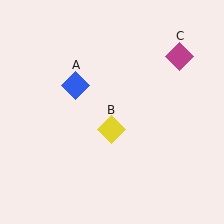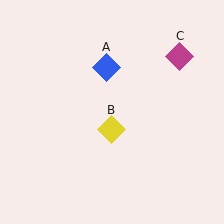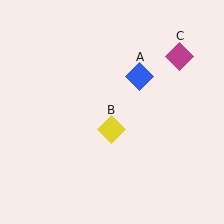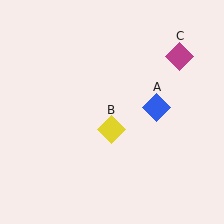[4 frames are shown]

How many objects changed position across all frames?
1 object changed position: blue diamond (object A).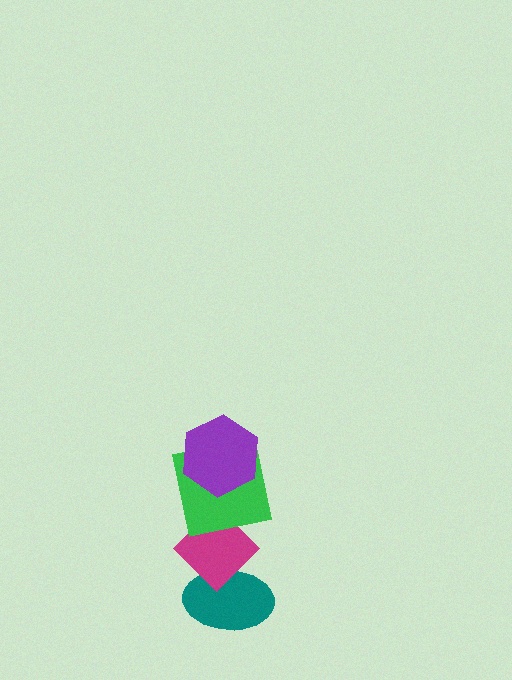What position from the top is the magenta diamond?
The magenta diamond is 3rd from the top.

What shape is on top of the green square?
The purple hexagon is on top of the green square.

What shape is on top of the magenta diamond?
The green square is on top of the magenta diamond.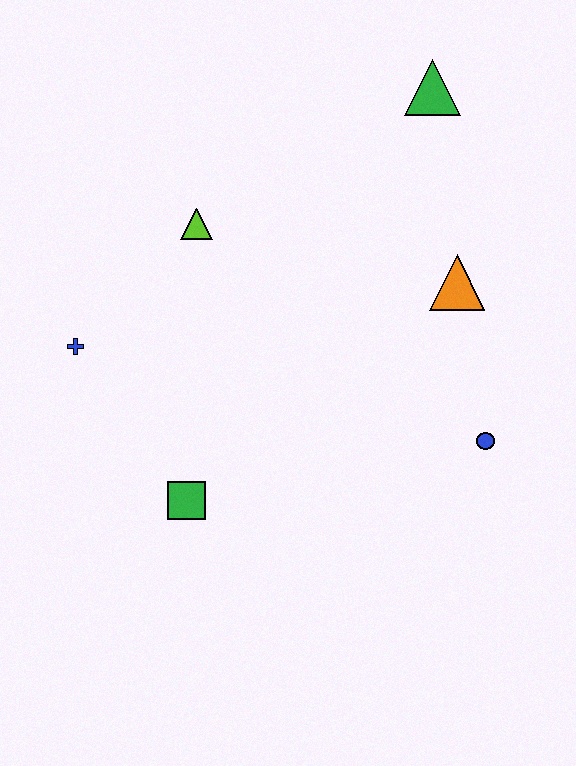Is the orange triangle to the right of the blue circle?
No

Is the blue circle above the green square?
Yes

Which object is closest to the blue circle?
The orange triangle is closest to the blue circle.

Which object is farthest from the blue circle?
The blue cross is farthest from the blue circle.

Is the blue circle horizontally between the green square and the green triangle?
No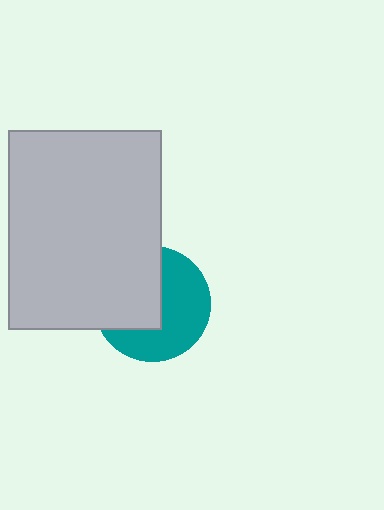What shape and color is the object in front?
The object in front is a light gray rectangle.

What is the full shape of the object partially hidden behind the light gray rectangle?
The partially hidden object is a teal circle.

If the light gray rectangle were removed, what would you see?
You would see the complete teal circle.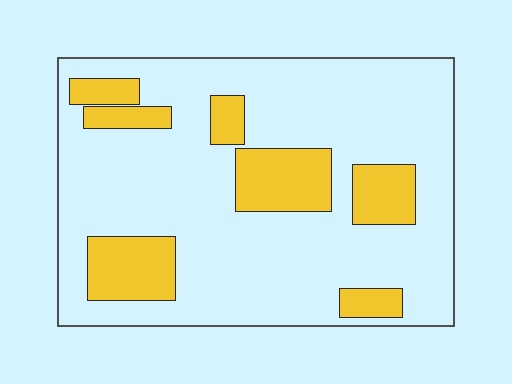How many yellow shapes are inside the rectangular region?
7.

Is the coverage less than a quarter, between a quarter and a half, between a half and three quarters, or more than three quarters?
Less than a quarter.